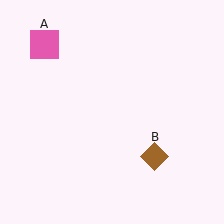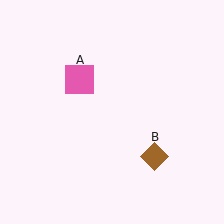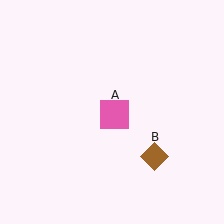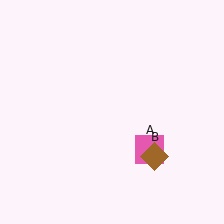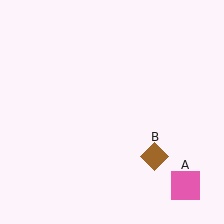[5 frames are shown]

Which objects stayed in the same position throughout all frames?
Brown diamond (object B) remained stationary.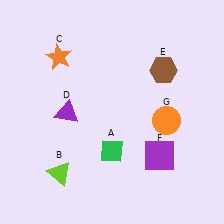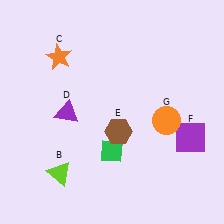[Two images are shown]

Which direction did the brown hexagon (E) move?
The brown hexagon (E) moved down.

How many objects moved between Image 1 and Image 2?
2 objects moved between the two images.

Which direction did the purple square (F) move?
The purple square (F) moved right.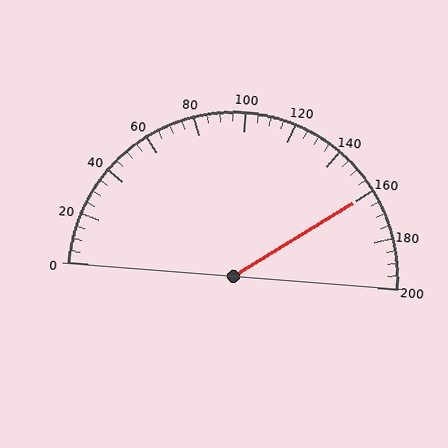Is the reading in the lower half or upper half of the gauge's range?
The reading is in the upper half of the range (0 to 200).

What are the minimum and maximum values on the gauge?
The gauge ranges from 0 to 200.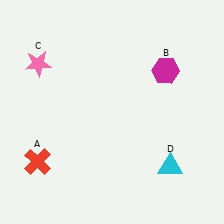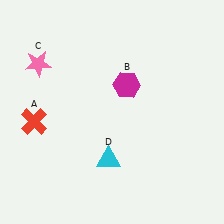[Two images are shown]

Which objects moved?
The objects that moved are: the red cross (A), the magenta hexagon (B), the cyan triangle (D).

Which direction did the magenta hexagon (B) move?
The magenta hexagon (B) moved left.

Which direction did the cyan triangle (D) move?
The cyan triangle (D) moved left.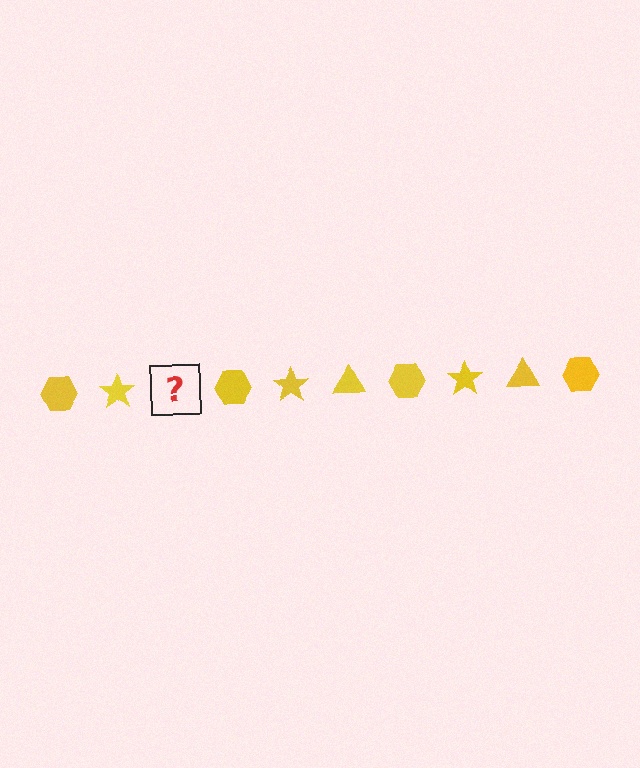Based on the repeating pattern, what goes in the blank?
The blank should be a yellow triangle.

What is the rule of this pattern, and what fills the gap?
The rule is that the pattern cycles through hexagon, star, triangle shapes in yellow. The gap should be filled with a yellow triangle.